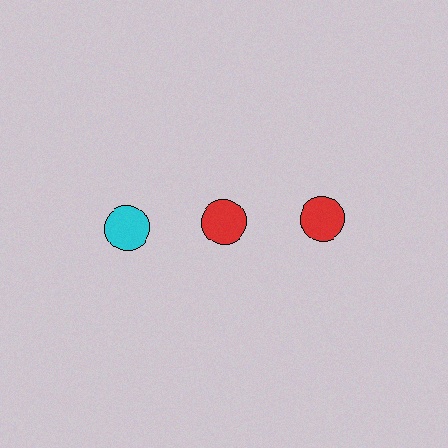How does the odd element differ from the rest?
It has a different color: cyan instead of red.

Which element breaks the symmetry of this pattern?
The cyan circle in the top row, leftmost column breaks the symmetry. All other shapes are red circles.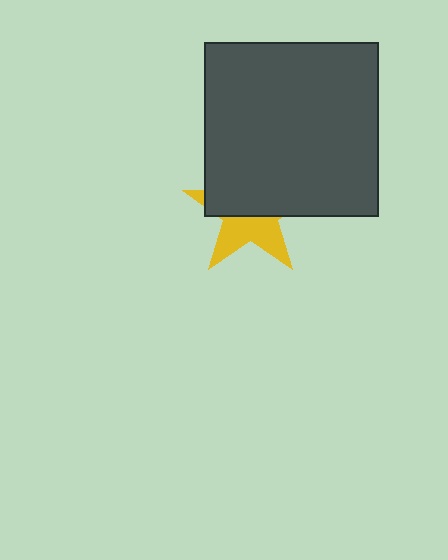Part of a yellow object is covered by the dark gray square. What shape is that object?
It is a star.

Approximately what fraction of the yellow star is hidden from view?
Roughly 57% of the yellow star is hidden behind the dark gray square.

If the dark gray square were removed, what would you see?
You would see the complete yellow star.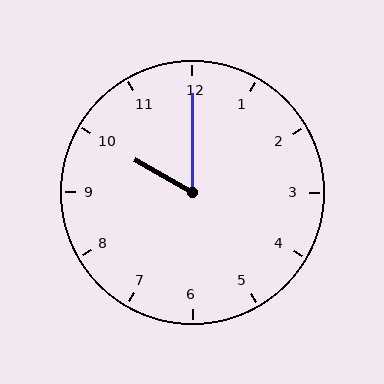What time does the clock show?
10:00.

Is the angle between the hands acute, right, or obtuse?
It is acute.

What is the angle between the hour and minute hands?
Approximately 60 degrees.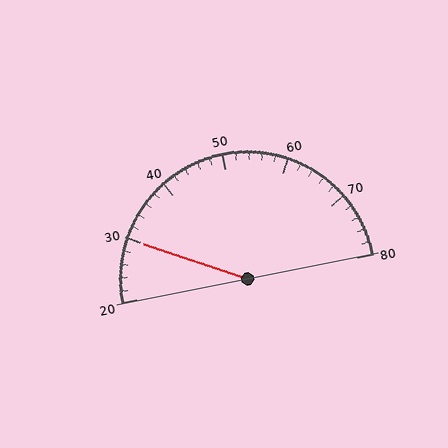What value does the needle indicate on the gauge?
The needle indicates approximately 30.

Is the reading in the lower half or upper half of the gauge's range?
The reading is in the lower half of the range (20 to 80).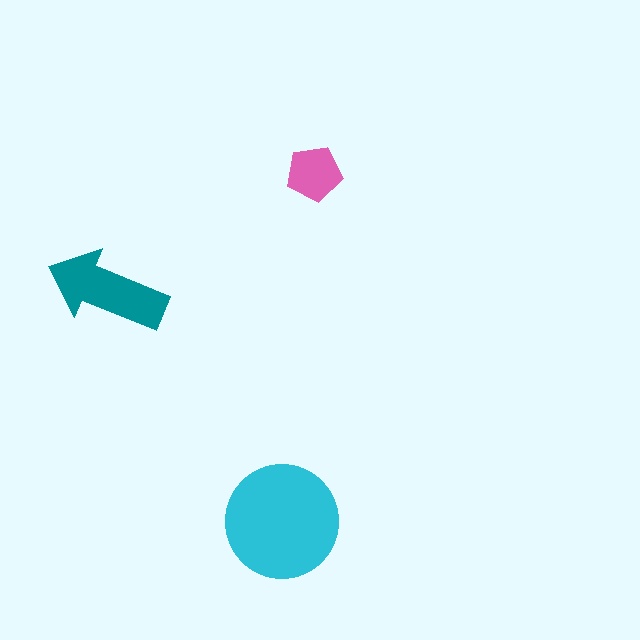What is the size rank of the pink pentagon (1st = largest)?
3rd.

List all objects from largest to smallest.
The cyan circle, the teal arrow, the pink pentagon.